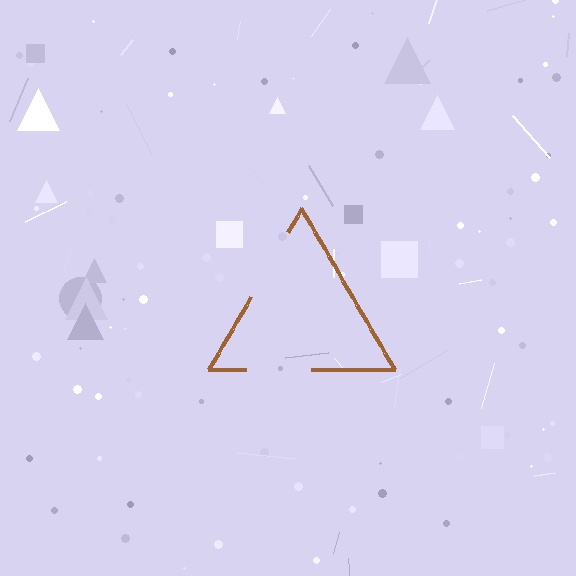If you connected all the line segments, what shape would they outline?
They would outline a triangle.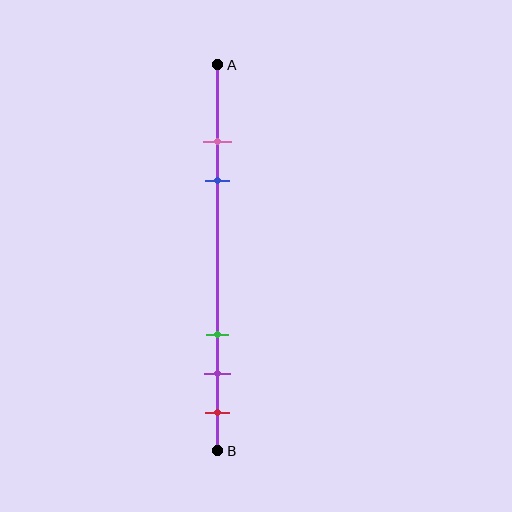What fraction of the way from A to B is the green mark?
The green mark is approximately 70% (0.7) of the way from A to B.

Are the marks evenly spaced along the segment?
No, the marks are not evenly spaced.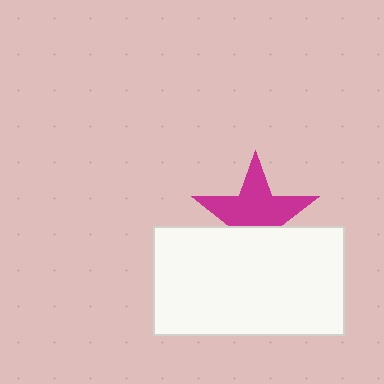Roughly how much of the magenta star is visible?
About half of it is visible (roughly 64%).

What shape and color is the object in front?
The object in front is a white rectangle.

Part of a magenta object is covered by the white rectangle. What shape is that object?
It is a star.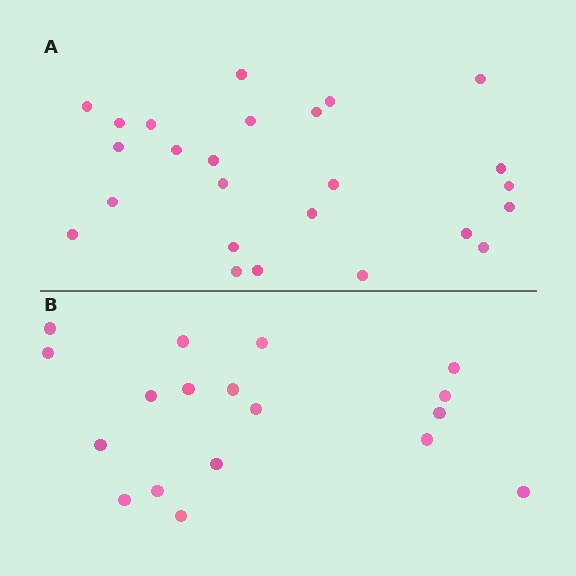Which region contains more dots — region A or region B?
Region A (the top region) has more dots.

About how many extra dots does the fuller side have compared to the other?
Region A has roughly 8 or so more dots than region B.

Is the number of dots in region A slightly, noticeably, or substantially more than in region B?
Region A has noticeably more, but not dramatically so. The ratio is roughly 1.4 to 1.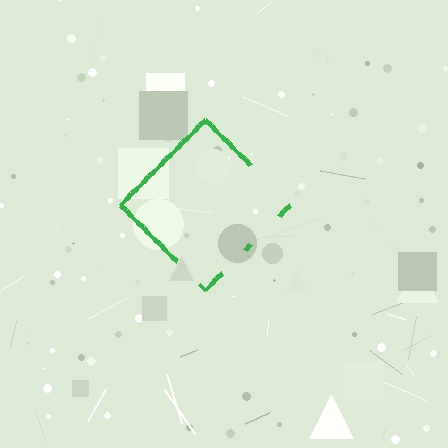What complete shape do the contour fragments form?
The contour fragments form a diamond.